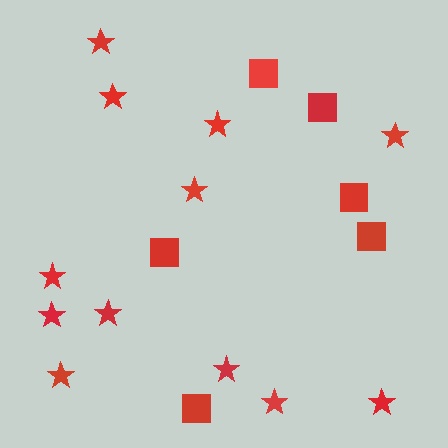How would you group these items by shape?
There are 2 groups: one group of squares (6) and one group of stars (12).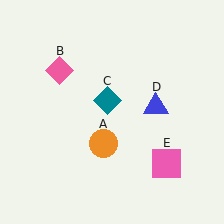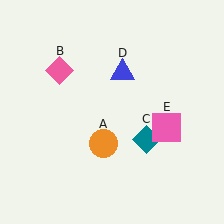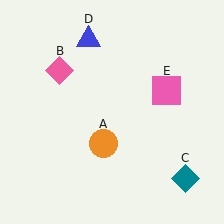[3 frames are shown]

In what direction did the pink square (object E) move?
The pink square (object E) moved up.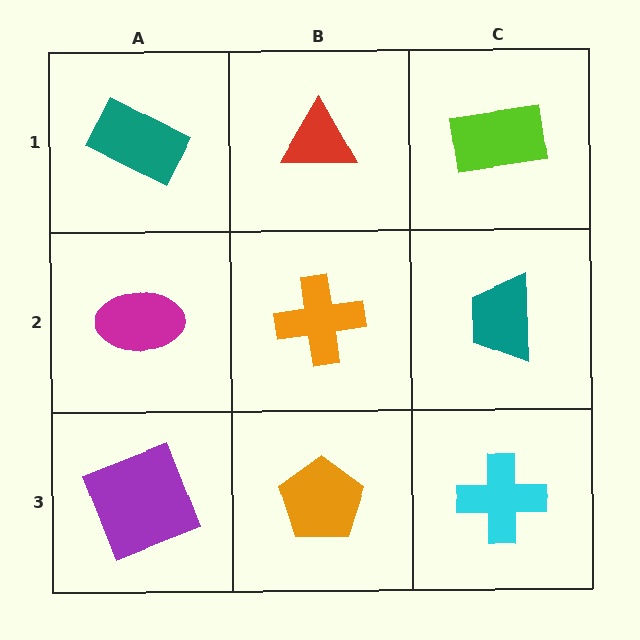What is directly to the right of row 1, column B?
A lime rectangle.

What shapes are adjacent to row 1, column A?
A magenta ellipse (row 2, column A), a red triangle (row 1, column B).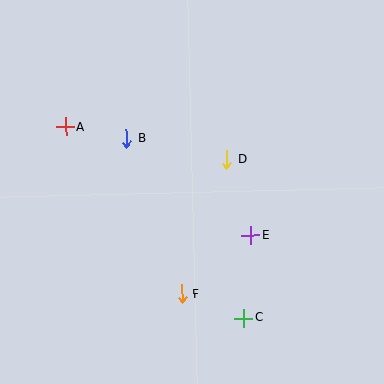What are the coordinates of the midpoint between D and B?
The midpoint between D and B is at (177, 149).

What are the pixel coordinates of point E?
Point E is at (251, 235).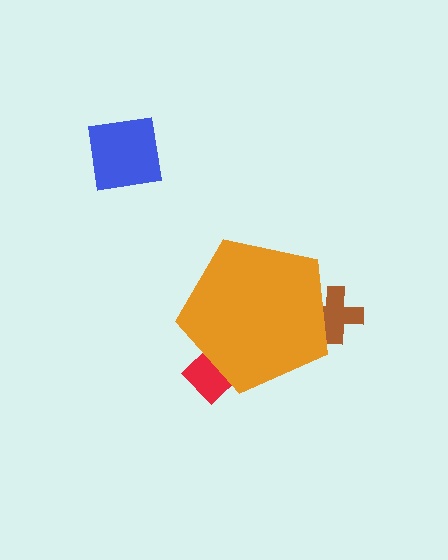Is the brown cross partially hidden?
Yes, the brown cross is partially hidden behind the orange pentagon.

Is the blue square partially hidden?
No, the blue square is fully visible.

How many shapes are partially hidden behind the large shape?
2 shapes are partially hidden.